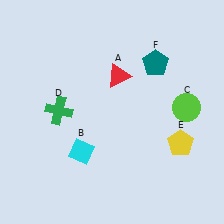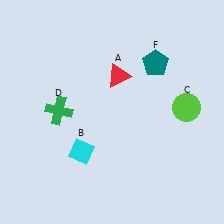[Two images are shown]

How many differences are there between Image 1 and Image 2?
There is 1 difference between the two images.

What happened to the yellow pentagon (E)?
The yellow pentagon (E) was removed in Image 2. It was in the bottom-right area of Image 1.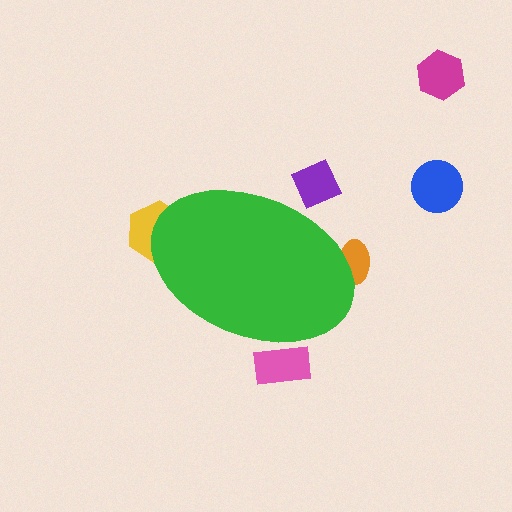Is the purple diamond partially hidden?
Yes, the purple diamond is partially hidden behind the green ellipse.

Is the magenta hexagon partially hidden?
No, the magenta hexagon is fully visible.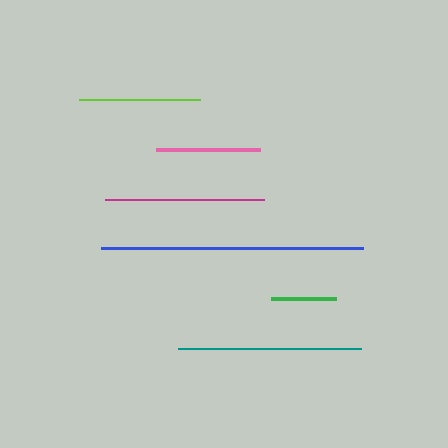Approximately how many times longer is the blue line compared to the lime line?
The blue line is approximately 2.2 times the length of the lime line.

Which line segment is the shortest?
The green line is the shortest at approximately 65 pixels.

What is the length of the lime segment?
The lime segment is approximately 121 pixels long.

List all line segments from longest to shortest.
From longest to shortest: blue, teal, magenta, lime, pink, green.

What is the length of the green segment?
The green segment is approximately 65 pixels long.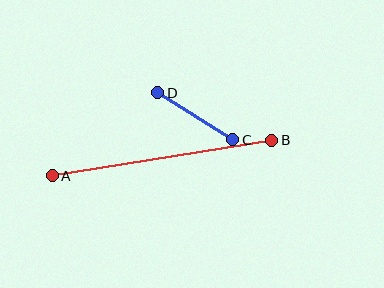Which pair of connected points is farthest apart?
Points A and B are farthest apart.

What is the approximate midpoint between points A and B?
The midpoint is at approximately (162, 158) pixels.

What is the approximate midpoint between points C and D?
The midpoint is at approximately (195, 116) pixels.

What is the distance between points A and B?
The distance is approximately 223 pixels.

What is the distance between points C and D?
The distance is approximately 89 pixels.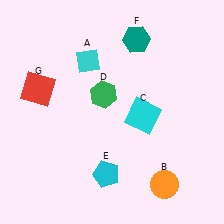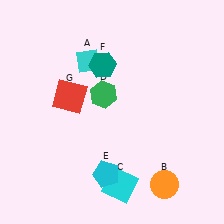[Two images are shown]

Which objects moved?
The objects that moved are: the cyan square (C), the teal hexagon (F), the red square (G).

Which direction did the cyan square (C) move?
The cyan square (C) moved down.